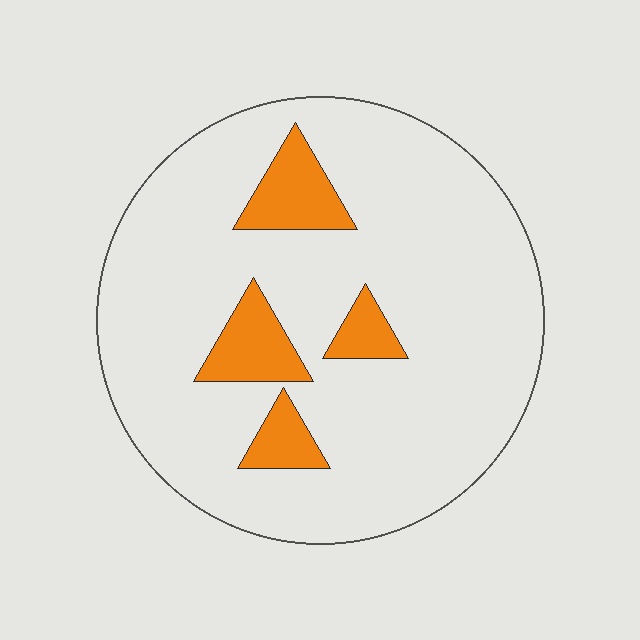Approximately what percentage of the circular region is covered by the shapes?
Approximately 15%.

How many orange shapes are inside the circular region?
4.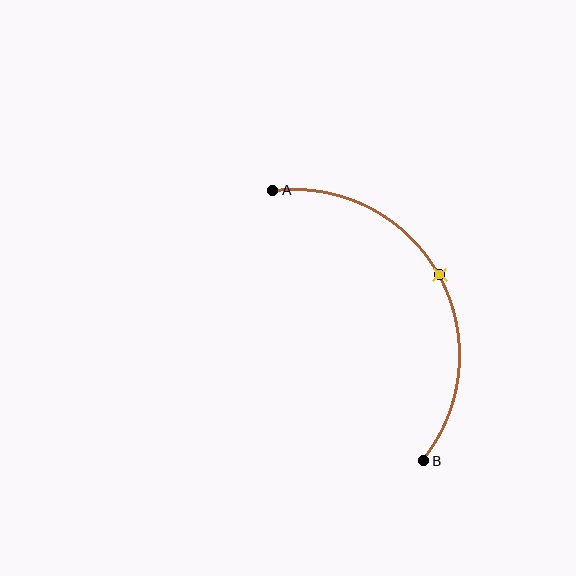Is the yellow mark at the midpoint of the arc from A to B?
Yes. The yellow mark lies on the arc at equal arc-length from both A and B — it is the arc midpoint.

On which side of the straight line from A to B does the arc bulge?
The arc bulges to the right of the straight line connecting A and B.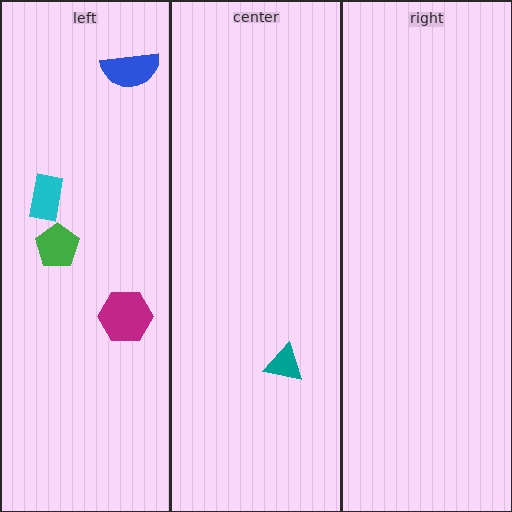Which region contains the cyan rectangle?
The left region.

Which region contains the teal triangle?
The center region.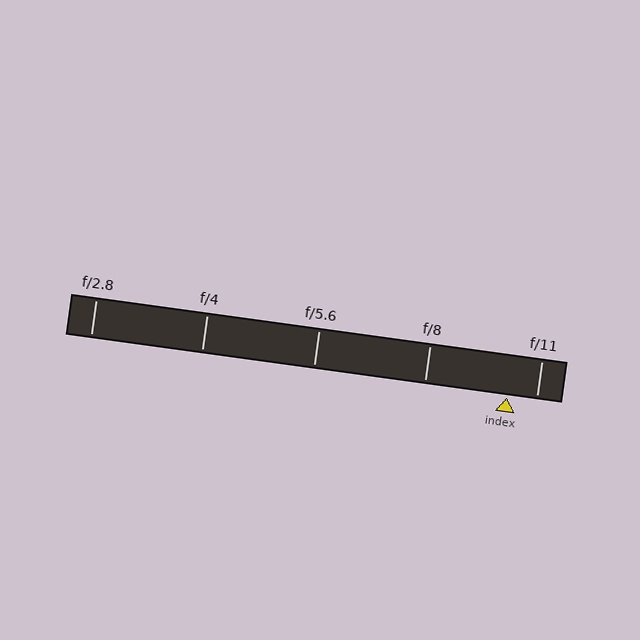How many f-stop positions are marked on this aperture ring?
There are 5 f-stop positions marked.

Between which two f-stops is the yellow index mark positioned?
The index mark is between f/8 and f/11.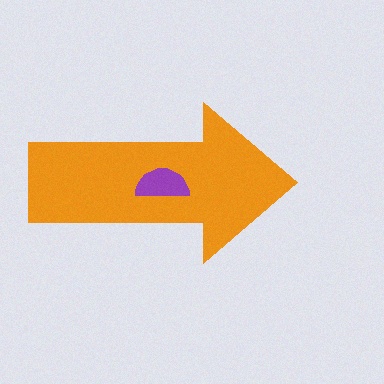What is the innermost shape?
The purple semicircle.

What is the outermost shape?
The orange arrow.